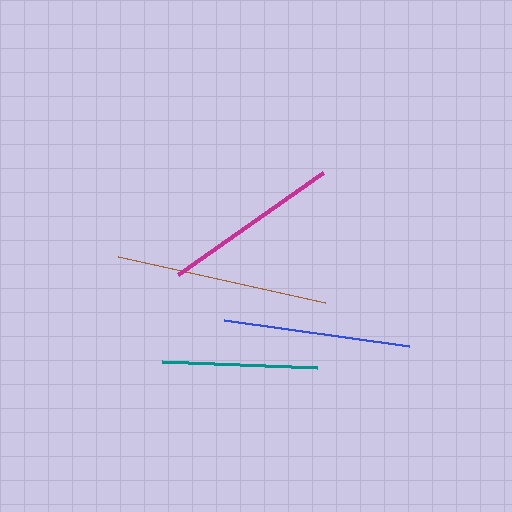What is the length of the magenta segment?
The magenta segment is approximately 177 pixels long.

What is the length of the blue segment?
The blue segment is approximately 186 pixels long.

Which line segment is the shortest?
The teal line is the shortest at approximately 155 pixels.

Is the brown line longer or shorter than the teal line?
The brown line is longer than the teal line.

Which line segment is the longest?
The brown line is the longest at approximately 212 pixels.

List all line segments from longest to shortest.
From longest to shortest: brown, blue, magenta, teal.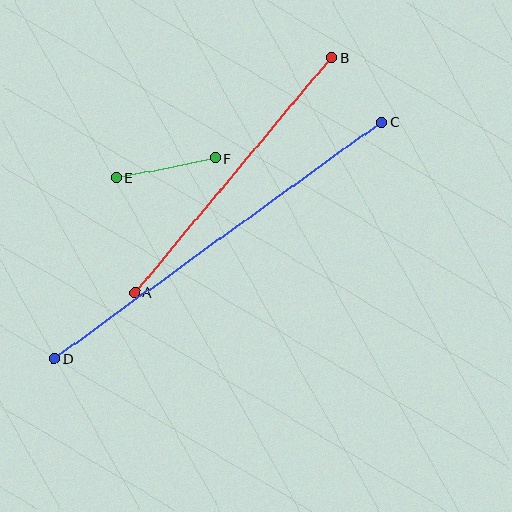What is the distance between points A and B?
The distance is approximately 306 pixels.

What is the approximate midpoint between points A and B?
The midpoint is at approximately (233, 175) pixels.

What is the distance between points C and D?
The distance is approximately 404 pixels.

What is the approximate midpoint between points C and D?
The midpoint is at approximately (218, 241) pixels.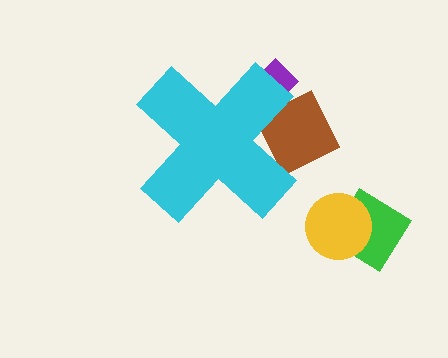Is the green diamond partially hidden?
No, the green diamond is fully visible.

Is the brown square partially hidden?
Yes, the brown square is partially hidden behind the cyan cross.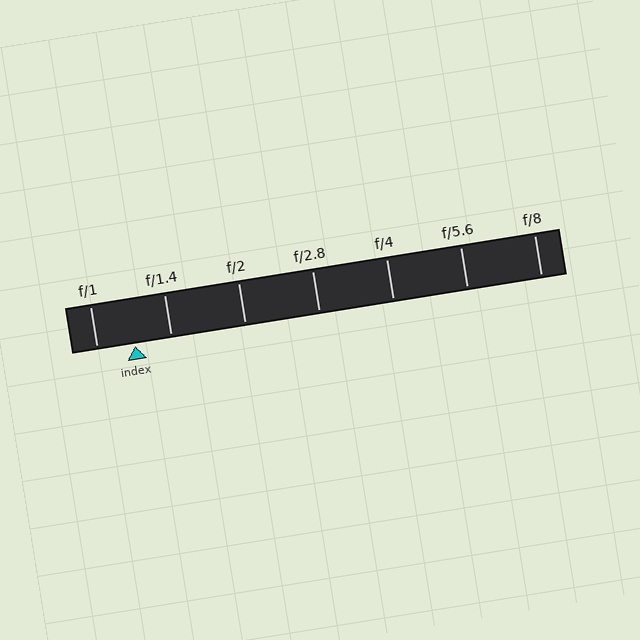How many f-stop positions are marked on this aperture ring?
There are 7 f-stop positions marked.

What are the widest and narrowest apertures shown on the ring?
The widest aperture shown is f/1 and the narrowest is f/8.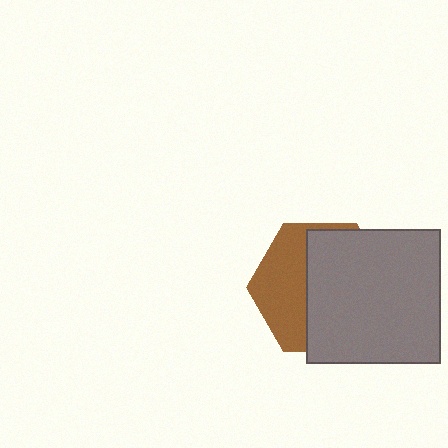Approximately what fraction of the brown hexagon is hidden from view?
Roughly 61% of the brown hexagon is hidden behind the gray square.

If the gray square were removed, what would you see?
You would see the complete brown hexagon.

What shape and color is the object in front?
The object in front is a gray square.